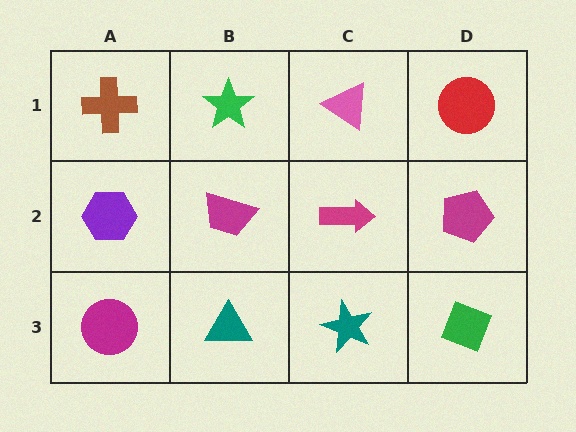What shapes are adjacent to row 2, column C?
A pink triangle (row 1, column C), a teal star (row 3, column C), a magenta trapezoid (row 2, column B), a magenta pentagon (row 2, column D).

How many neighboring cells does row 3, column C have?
3.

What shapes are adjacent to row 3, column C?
A magenta arrow (row 2, column C), a teal triangle (row 3, column B), a green diamond (row 3, column D).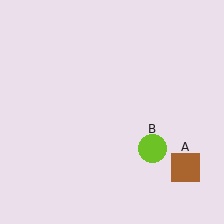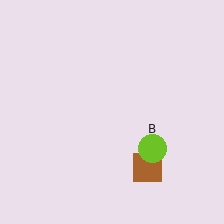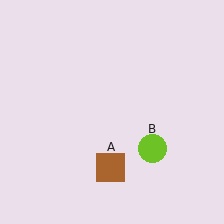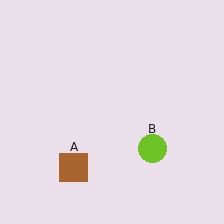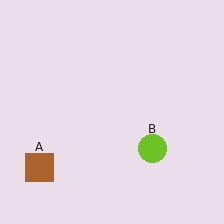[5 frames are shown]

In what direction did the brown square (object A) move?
The brown square (object A) moved left.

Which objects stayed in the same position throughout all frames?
Lime circle (object B) remained stationary.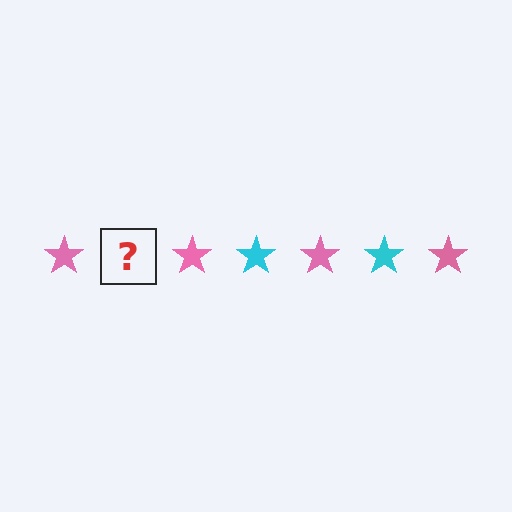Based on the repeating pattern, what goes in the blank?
The blank should be a cyan star.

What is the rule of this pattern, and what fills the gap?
The rule is that the pattern cycles through pink, cyan stars. The gap should be filled with a cyan star.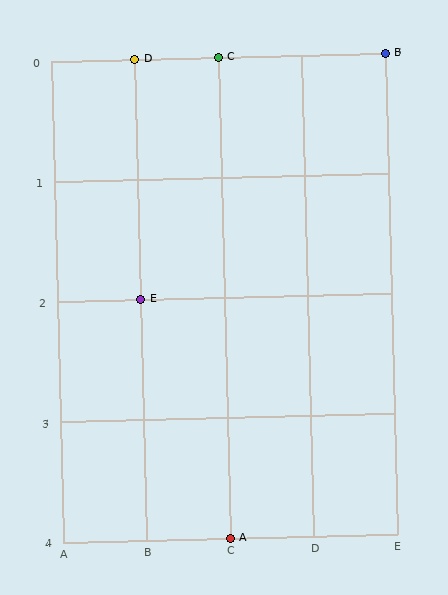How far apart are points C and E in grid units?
Points C and E are 1 column and 2 rows apart (about 2.2 grid units diagonally).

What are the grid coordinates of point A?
Point A is at grid coordinates (C, 4).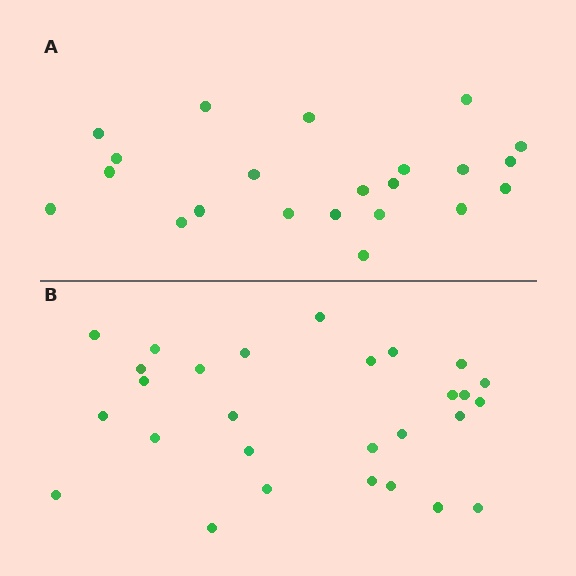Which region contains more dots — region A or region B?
Region B (the bottom region) has more dots.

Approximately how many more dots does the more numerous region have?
Region B has about 6 more dots than region A.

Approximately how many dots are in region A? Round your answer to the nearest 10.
About 20 dots. (The exact count is 22, which rounds to 20.)